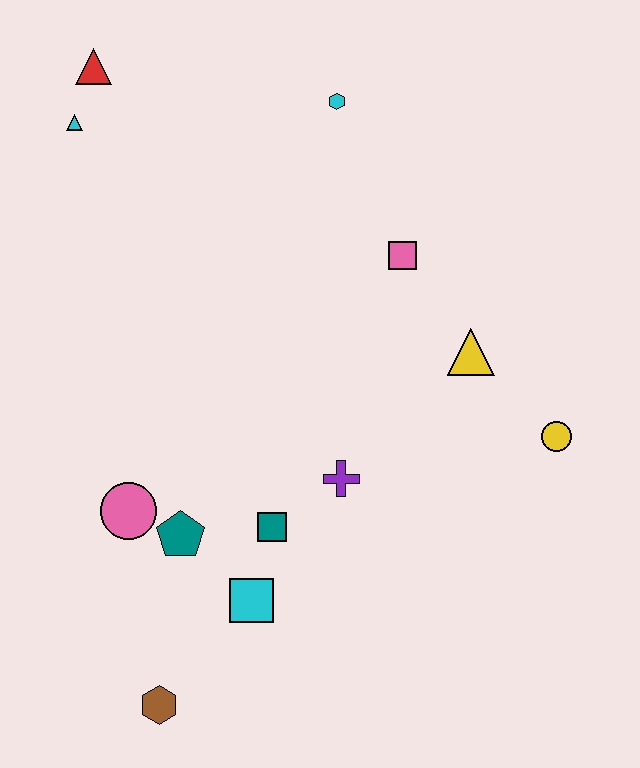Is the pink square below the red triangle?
Yes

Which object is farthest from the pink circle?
The cyan hexagon is farthest from the pink circle.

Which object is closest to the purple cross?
The teal square is closest to the purple cross.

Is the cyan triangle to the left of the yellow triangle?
Yes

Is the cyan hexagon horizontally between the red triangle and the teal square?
No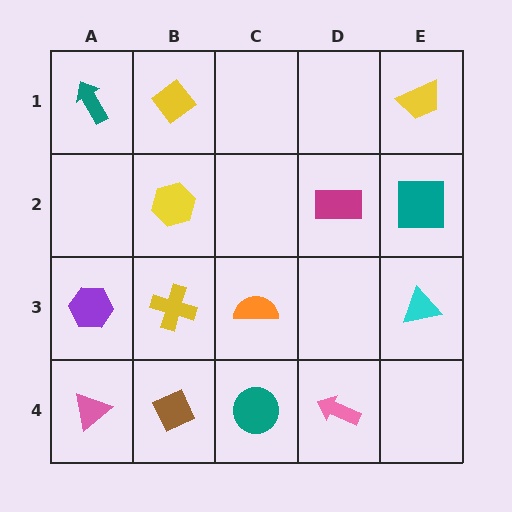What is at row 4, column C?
A teal circle.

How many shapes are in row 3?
4 shapes.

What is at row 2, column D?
A magenta rectangle.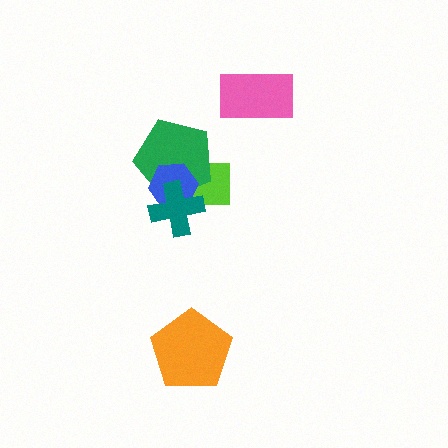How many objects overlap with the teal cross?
3 objects overlap with the teal cross.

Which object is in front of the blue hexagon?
The teal cross is in front of the blue hexagon.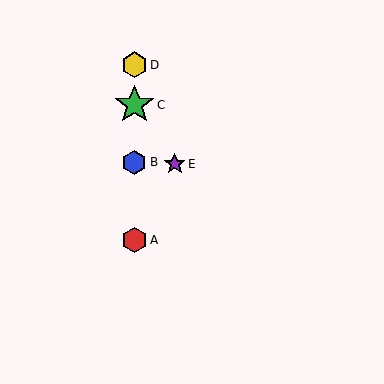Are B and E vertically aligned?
No, B is at x≈134 and E is at x≈175.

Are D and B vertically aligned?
Yes, both are at x≈134.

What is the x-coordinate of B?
Object B is at x≈134.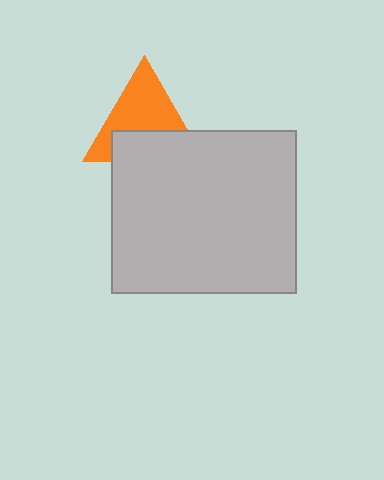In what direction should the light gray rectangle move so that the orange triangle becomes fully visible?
The light gray rectangle should move down. That is the shortest direction to clear the overlap and leave the orange triangle fully visible.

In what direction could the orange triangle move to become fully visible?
The orange triangle could move up. That would shift it out from behind the light gray rectangle entirely.